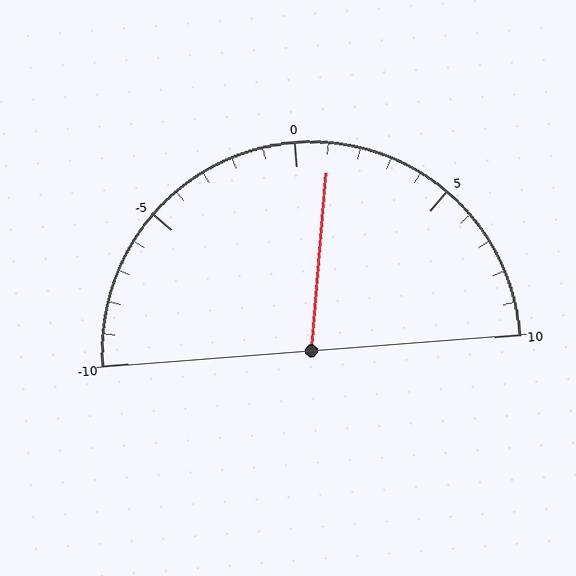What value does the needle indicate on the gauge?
The needle indicates approximately 1.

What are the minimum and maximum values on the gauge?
The gauge ranges from -10 to 10.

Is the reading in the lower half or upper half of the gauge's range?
The reading is in the upper half of the range (-10 to 10).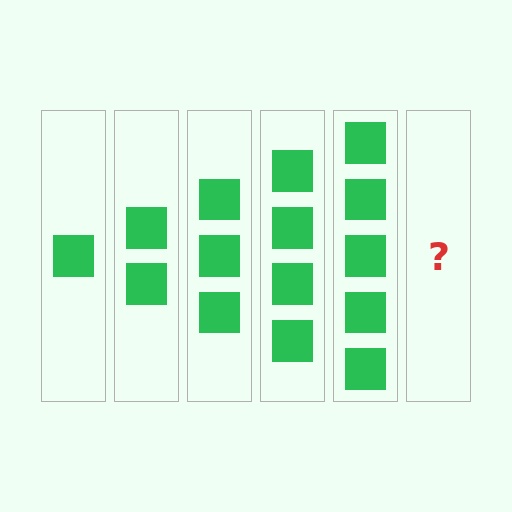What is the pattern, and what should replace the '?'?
The pattern is that each step adds one more square. The '?' should be 6 squares.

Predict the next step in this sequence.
The next step is 6 squares.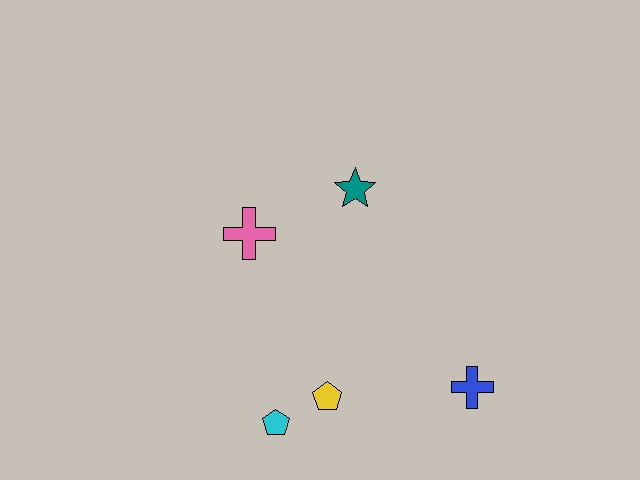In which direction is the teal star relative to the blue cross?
The teal star is above the blue cross.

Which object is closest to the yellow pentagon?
The cyan pentagon is closest to the yellow pentagon.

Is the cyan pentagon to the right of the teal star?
No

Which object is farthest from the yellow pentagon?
The teal star is farthest from the yellow pentagon.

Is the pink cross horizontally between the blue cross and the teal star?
No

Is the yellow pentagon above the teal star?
No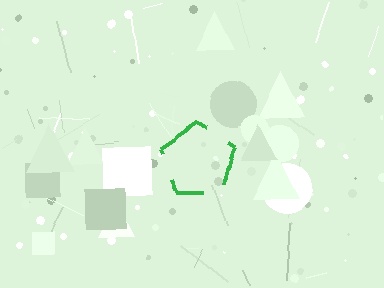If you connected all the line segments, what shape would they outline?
They would outline a pentagon.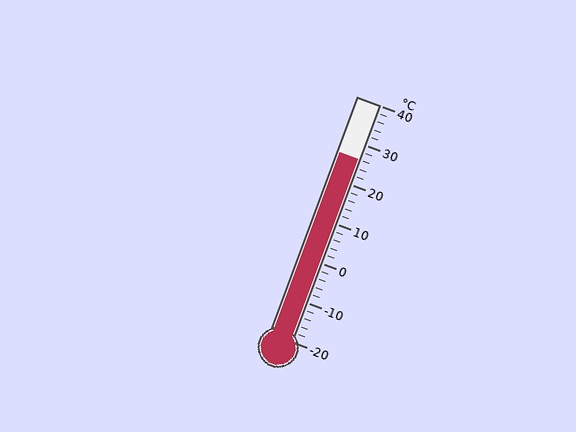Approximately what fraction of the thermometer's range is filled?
The thermometer is filled to approximately 75% of its range.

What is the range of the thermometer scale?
The thermometer scale ranges from -20°C to 40°C.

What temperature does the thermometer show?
The thermometer shows approximately 26°C.